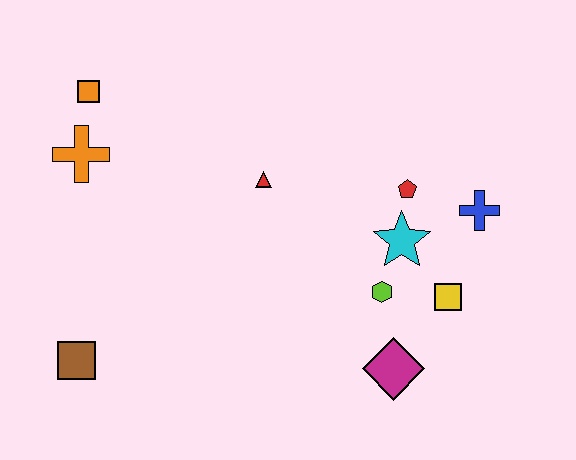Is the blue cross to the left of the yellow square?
No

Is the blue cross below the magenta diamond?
No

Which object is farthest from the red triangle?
The brown square is farthest from the red triangle.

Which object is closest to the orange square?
The orange cross is closest to the orange square.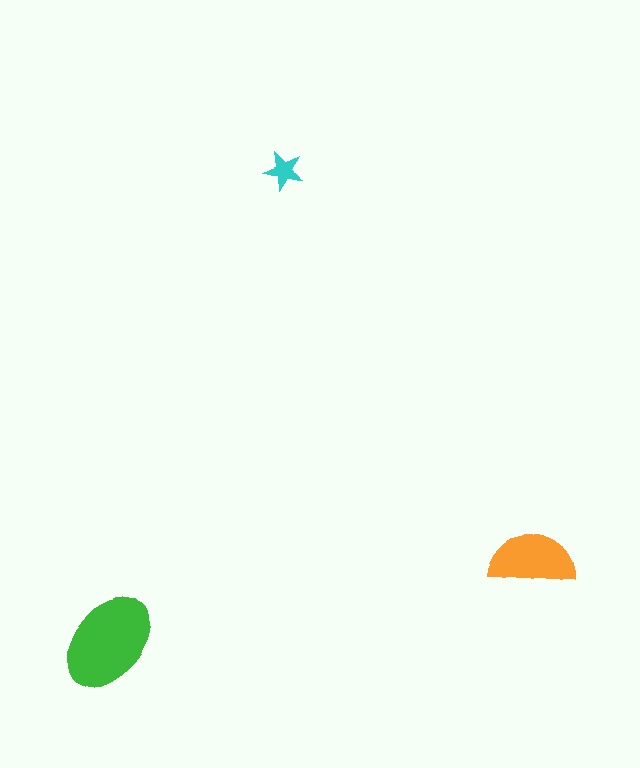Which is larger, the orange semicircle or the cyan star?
The orange semicircle.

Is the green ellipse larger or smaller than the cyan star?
Larger.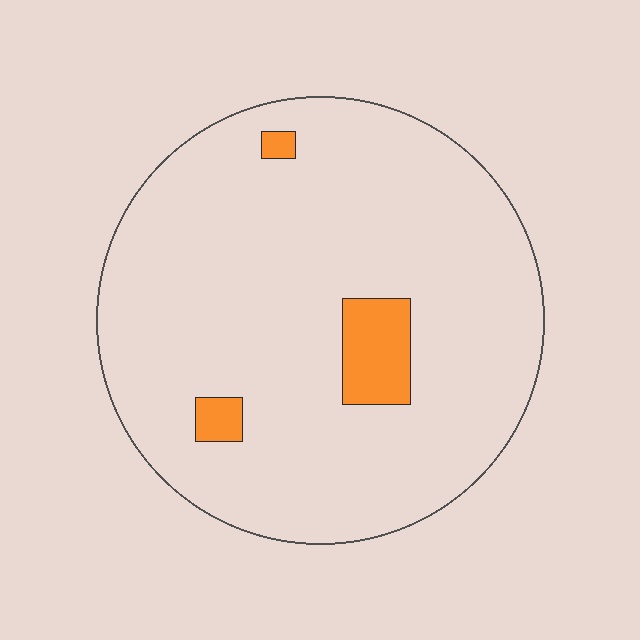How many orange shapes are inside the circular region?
3.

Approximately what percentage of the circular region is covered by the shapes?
Approximately 5%.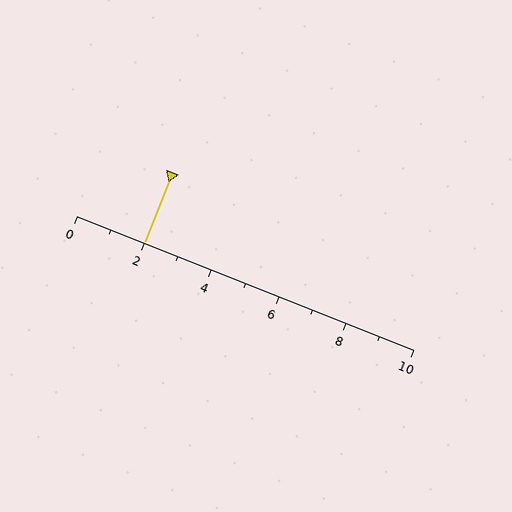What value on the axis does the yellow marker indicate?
The marker indicates approximately 2.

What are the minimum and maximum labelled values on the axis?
The axis runs from 0 to 10.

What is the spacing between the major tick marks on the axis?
The major ticks are spaced 2 apart.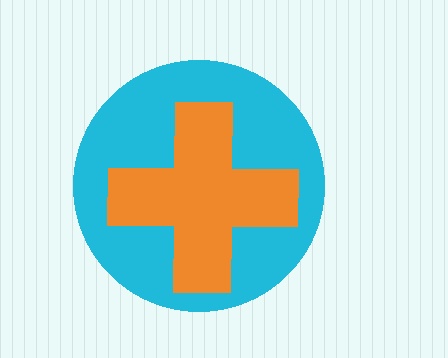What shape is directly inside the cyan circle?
The orange cross.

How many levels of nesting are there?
2.